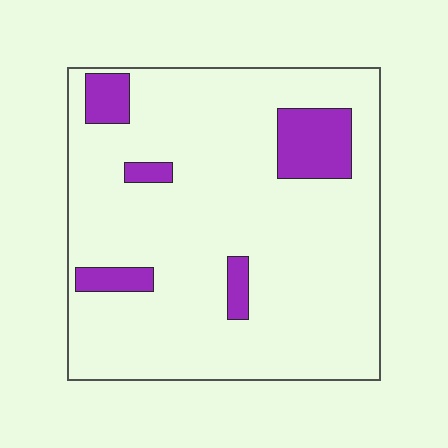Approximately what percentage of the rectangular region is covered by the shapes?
Approximately 10%.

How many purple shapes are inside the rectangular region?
5.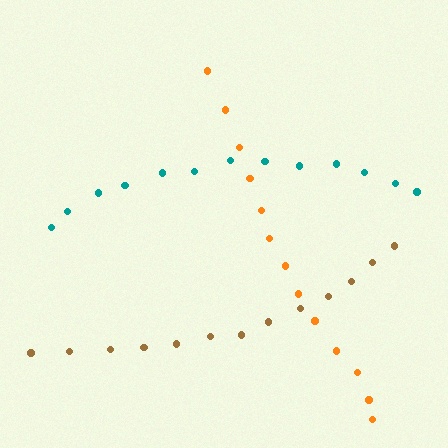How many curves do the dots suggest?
There are 3 distinct paths.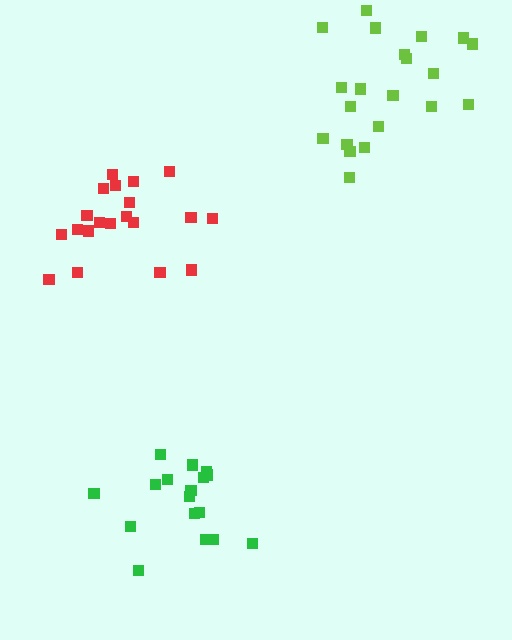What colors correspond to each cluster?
The clusters are colored: red, lime, green.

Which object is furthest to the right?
The lime cluster is rightmost.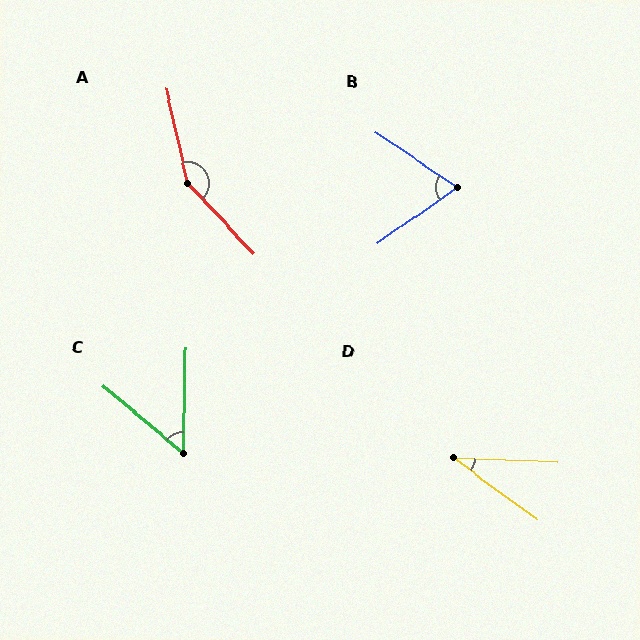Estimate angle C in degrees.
Approximately 51 degrees.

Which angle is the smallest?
D, at approximately 34 degrees.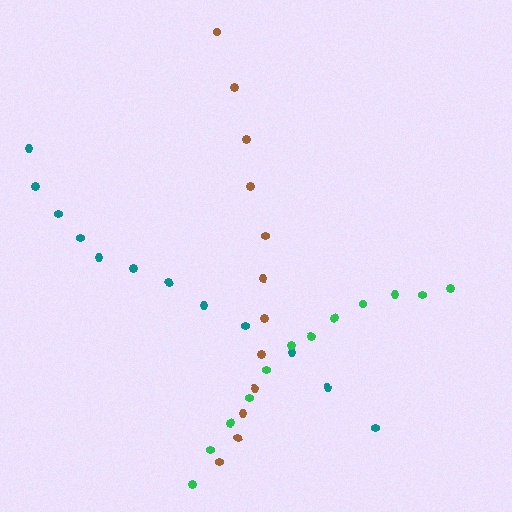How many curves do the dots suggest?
There are 3 distinct paths.